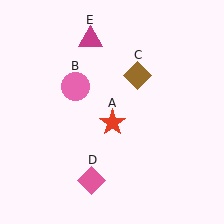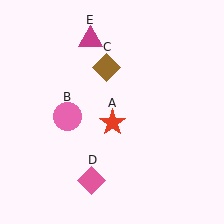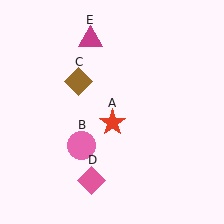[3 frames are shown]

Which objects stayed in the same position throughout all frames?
Red star (object A) and pink diamond (object D) and magenta triangle (object E) remained stationary.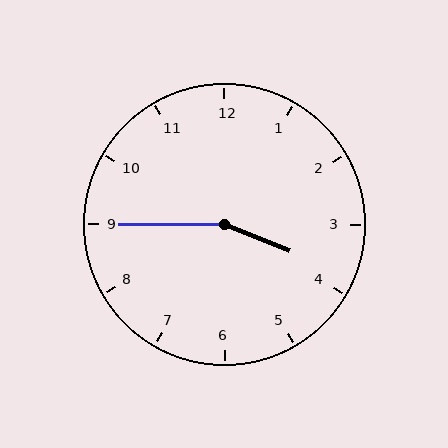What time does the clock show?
3:45.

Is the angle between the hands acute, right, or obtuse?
It is obtuse.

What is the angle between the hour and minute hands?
Approximately 158 degrees.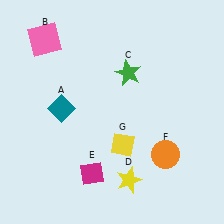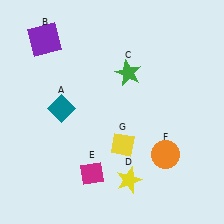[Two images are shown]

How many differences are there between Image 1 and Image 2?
There is 1 difference between the two images.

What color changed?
The square (B) changed from pink in Image 1 to purple in Image 2.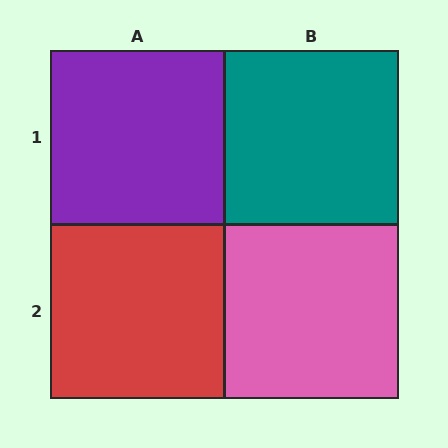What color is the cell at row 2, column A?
Red.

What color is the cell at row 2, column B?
Pink.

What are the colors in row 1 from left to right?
Purple, teal.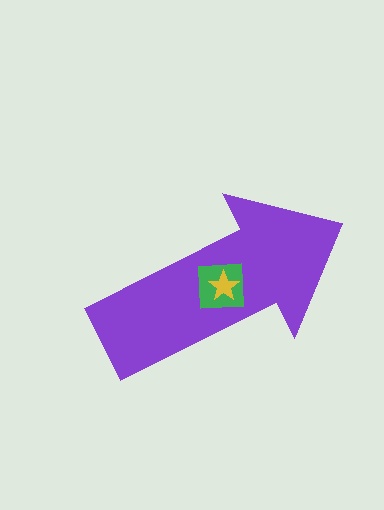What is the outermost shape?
The purple arrow.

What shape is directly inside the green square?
The yellow star.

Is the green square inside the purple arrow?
Yes.